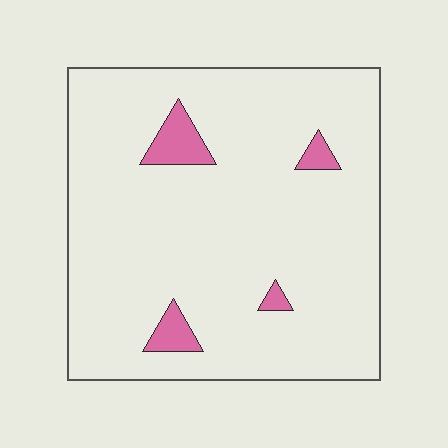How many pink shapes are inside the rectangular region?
4.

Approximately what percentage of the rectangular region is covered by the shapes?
Approximately 5%.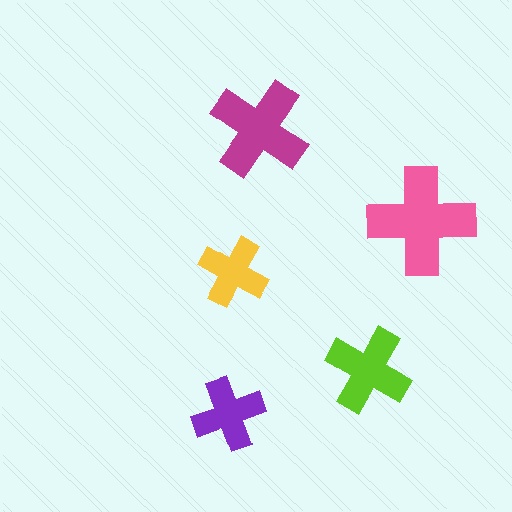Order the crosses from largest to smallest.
the pink one, the magenta one, the lime one, the purple one, the yellow one.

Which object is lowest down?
The purple cross is bottommost.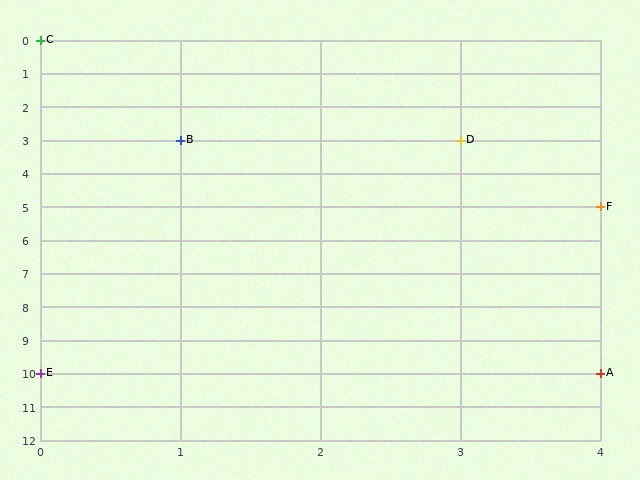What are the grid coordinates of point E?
Point E is at grid coordinates (0, 10).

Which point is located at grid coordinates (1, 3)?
Point B is at (1, 3).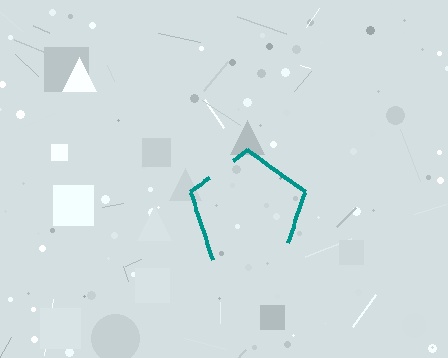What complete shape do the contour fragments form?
The contour fragments form a pentagon.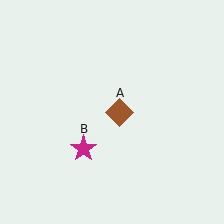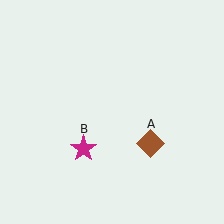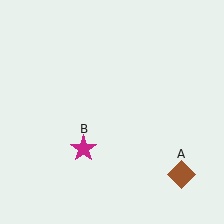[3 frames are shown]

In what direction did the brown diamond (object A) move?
The brown diamond (object A) moved down and to the right.